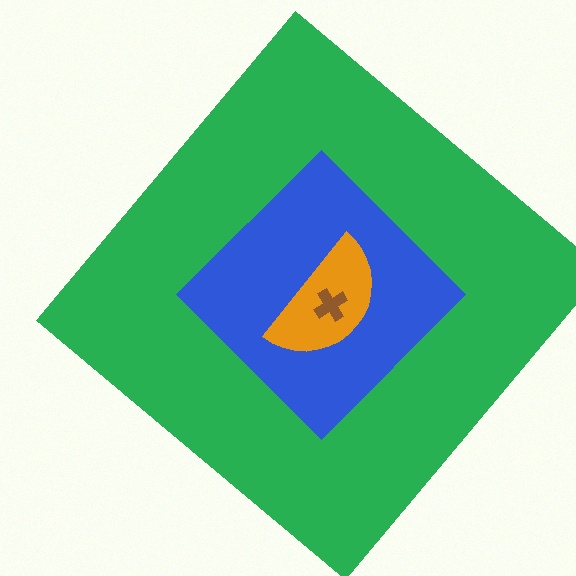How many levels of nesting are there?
4.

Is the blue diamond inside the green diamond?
Yes.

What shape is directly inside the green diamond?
The blue diamond.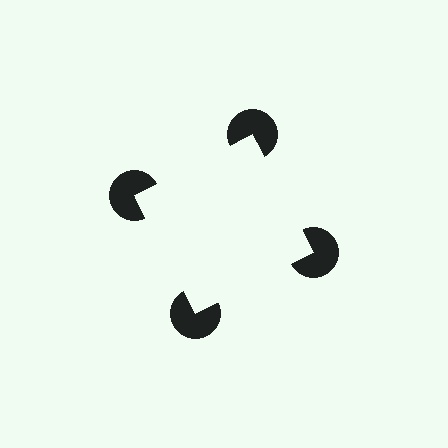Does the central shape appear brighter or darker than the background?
It typically appears slightly brighter than the background, even though no actual brightness change is drawn.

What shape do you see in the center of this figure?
An illusory square — its edges are inferred from the aligned wedge cuts in the pac-man discs, not physically drawn.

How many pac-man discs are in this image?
There are 4 — one at each vertex of the illusory square.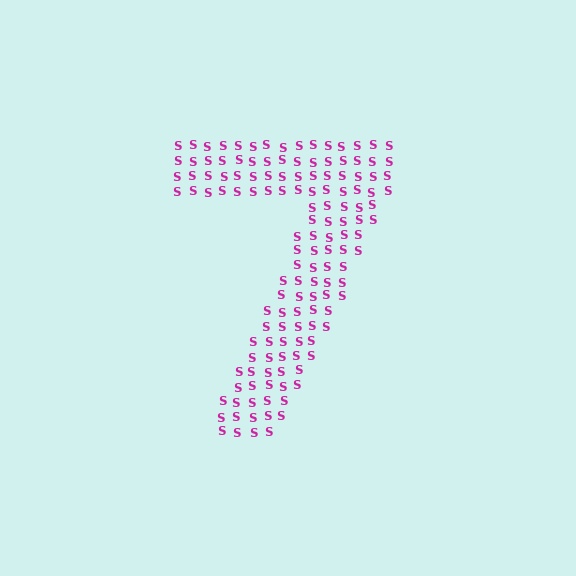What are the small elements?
The small elements are letter S's.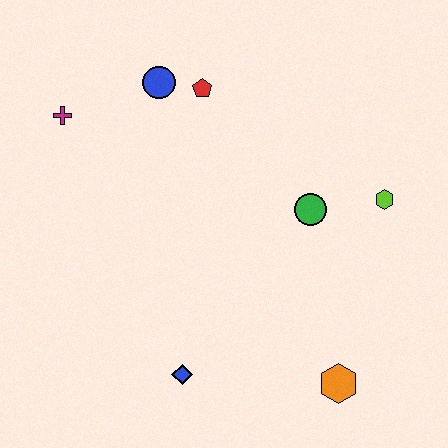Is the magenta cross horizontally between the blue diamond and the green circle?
No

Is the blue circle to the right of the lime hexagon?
No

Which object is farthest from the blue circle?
The orange hexagon is farthest from the blue circle.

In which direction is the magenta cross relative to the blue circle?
The magenta cross is to the left of the blue circle.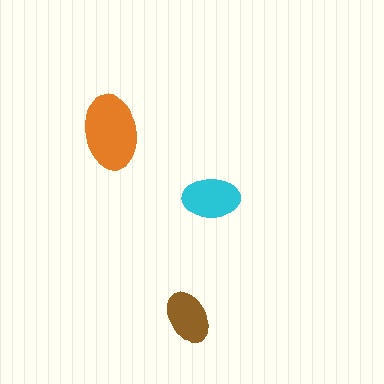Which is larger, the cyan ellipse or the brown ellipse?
The cyan one.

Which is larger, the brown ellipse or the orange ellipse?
The orange one.